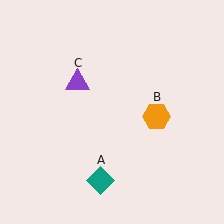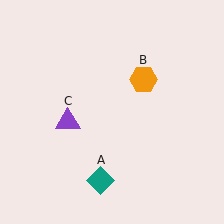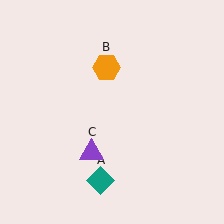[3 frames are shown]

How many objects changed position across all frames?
2 objects changed position: orange hexagon (object B), purple triangle (object C).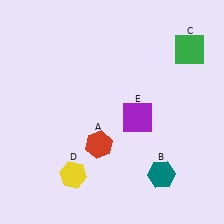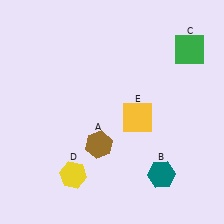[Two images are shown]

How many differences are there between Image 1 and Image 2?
There are 2 differences between the two images.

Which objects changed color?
A changed from red to brown. E changed from purple to yellow.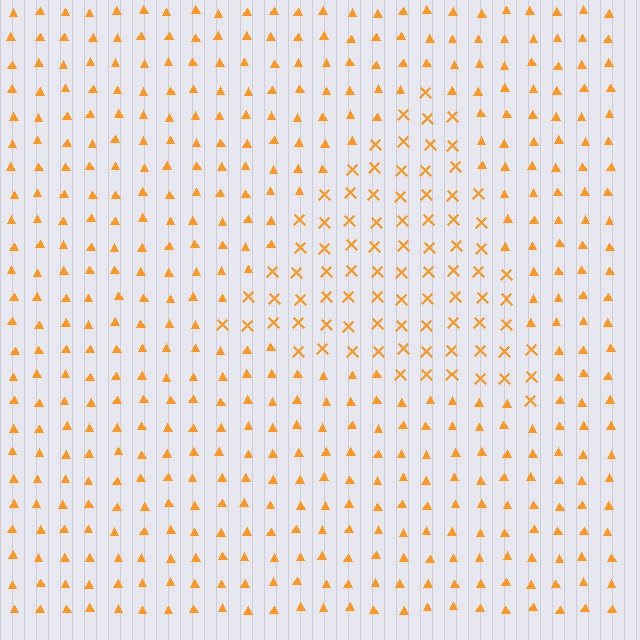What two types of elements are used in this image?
The image uses X marks inside the triangle region and triangles outside it.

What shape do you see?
I see a triangle.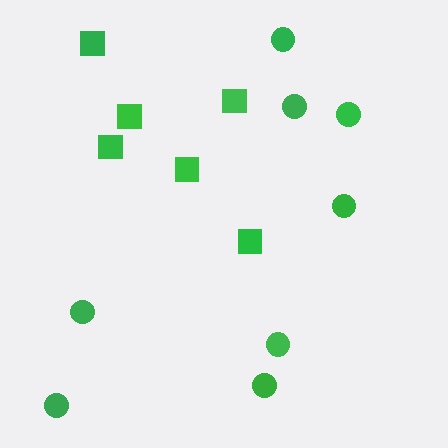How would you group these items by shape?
There are 2 groups: one group of circles (8) and one group of squares (6).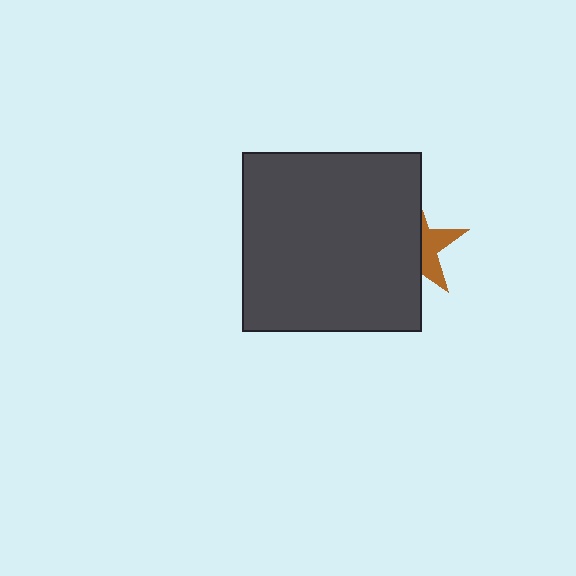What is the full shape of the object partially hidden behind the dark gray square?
The partially hidden object is a brown star.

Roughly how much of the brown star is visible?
A small part of it is visible (roughly 38%).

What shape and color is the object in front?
The object in front is a dark gray square.